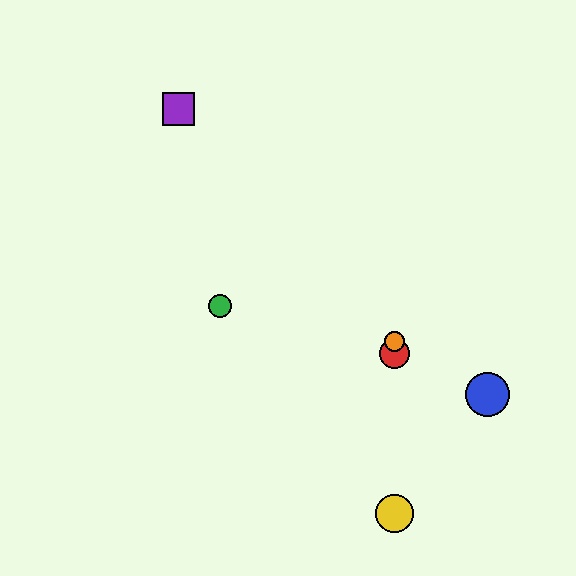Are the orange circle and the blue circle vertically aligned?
No, the orange circle is at x≈395 and the blue circle is at x≈488.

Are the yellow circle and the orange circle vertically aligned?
Yes, both are at x≈395.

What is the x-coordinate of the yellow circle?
The yellow circle is at x≈395.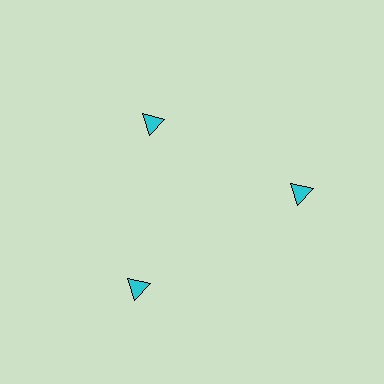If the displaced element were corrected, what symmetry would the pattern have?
It would have 3-fold rotational symmetry — the pattern would map onto itself every 120 degrees.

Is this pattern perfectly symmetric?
No. The 3 cyan triangles are arranged in a ring, but one element near the 11 o'clock position is pulled inward toward the center, breaking the 3-fold rotational symmetry.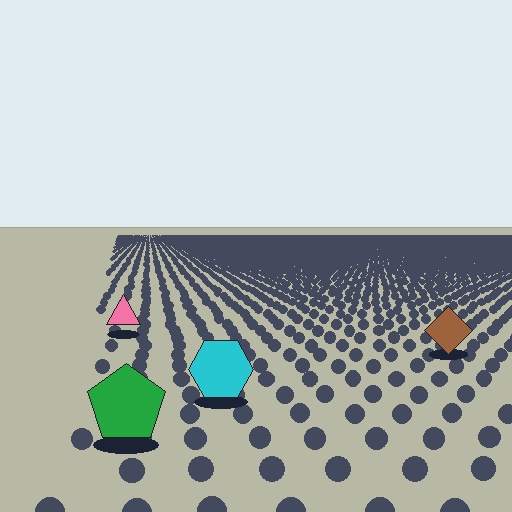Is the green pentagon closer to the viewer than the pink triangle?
Yes. The green pentagon is closer — you can tell from the texture gradient: the ground texture is coarser near it.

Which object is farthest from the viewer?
The pink triangle is farthest from the viewer. It appears smaller and the ground texture around it is denser.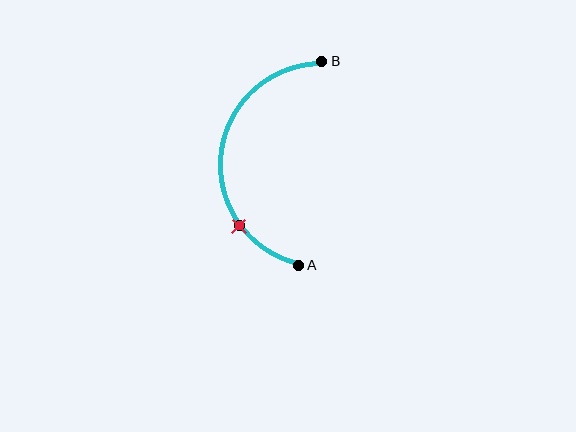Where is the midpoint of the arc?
The arc midpoint is the point on the curve farthest from the straight line joining A and B. It sits to the left of that line.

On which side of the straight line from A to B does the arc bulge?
The arc bulges to the left of the straight line connecting A and B.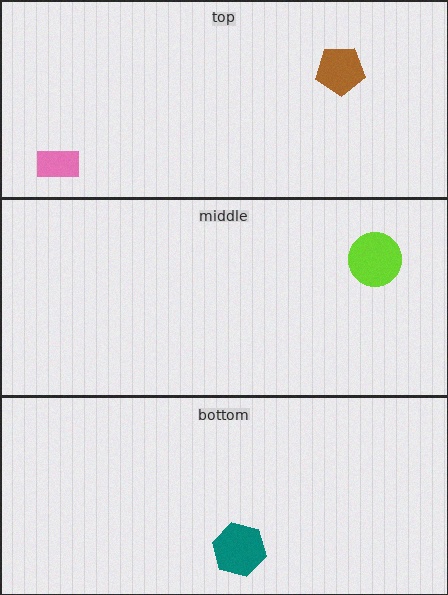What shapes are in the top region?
The brown pentagon, the pink rectangle.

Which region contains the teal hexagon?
The bottom region.